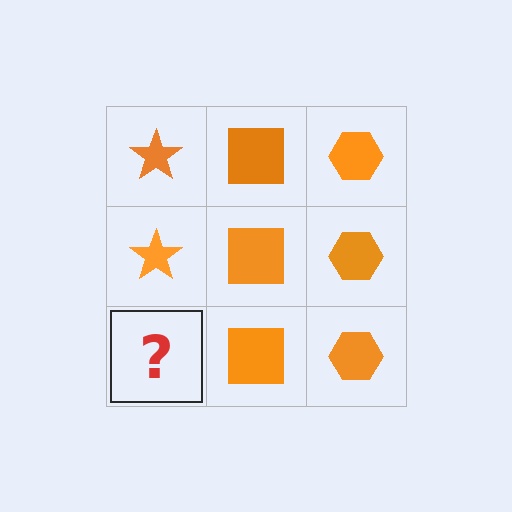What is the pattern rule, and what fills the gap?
The rule is that each column has a consistent shape. The gap should be filled with an orange star.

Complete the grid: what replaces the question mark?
The question mark should be replaced with an orange star.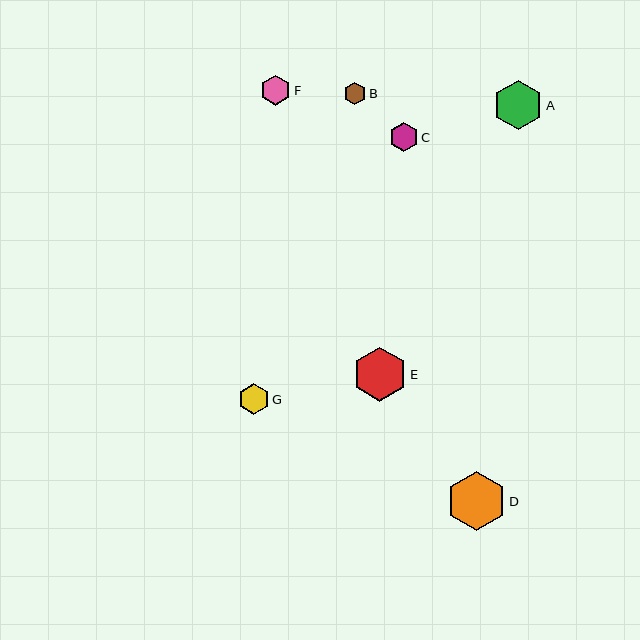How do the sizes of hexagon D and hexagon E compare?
Hexagon D and hexagon E are approximately the same size.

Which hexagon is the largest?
Hexagon D is the largest with a size of approximately 59 pixels.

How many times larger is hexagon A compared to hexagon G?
Hexagon A is approximately 1.6 times the size of hexagon G.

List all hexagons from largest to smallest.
From largest to smallest: D, E, A, G, F, C, B.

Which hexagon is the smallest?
Hexagon B is the smallest with a size of approximately 23 pixels.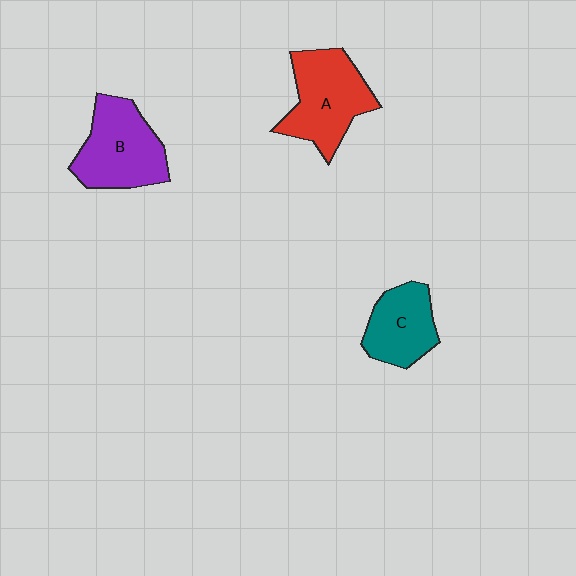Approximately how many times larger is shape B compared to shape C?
Approximately 1.4 times.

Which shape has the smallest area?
Shape C (teal).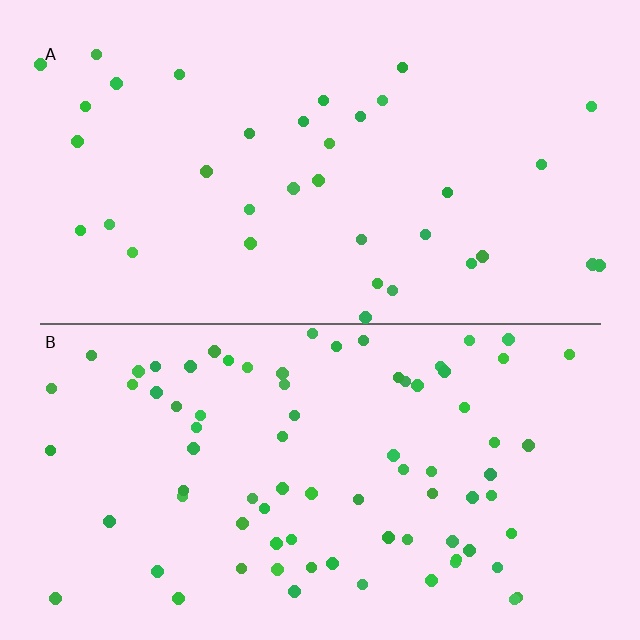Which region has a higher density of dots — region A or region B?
B (the bottom).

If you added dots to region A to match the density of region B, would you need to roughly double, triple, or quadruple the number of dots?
Approximately double.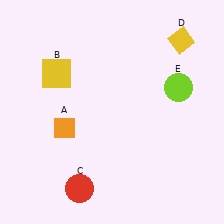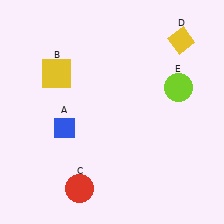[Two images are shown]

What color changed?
The diamond (A) changed from orange in Image 1 to blue in Image 2.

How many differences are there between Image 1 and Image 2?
There is 1 difference between the two images.